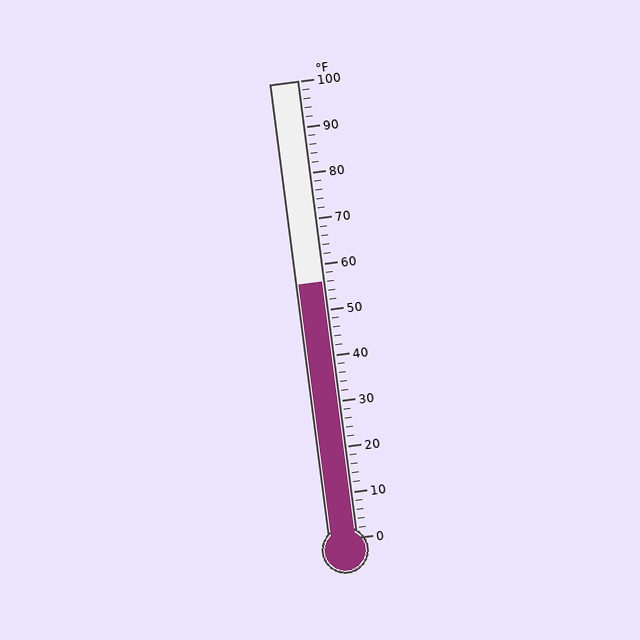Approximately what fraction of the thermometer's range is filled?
The thermometer is filled to approximately 55% of its range.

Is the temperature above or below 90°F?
The temperature is below 90°F.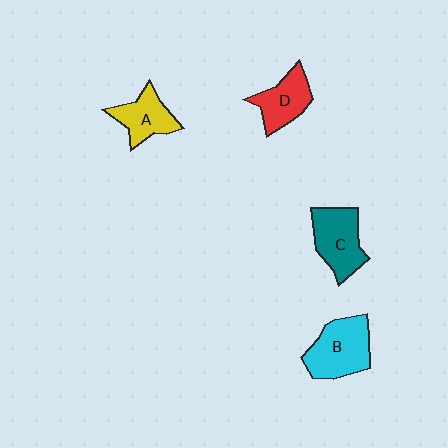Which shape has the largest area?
Shape B (cyan).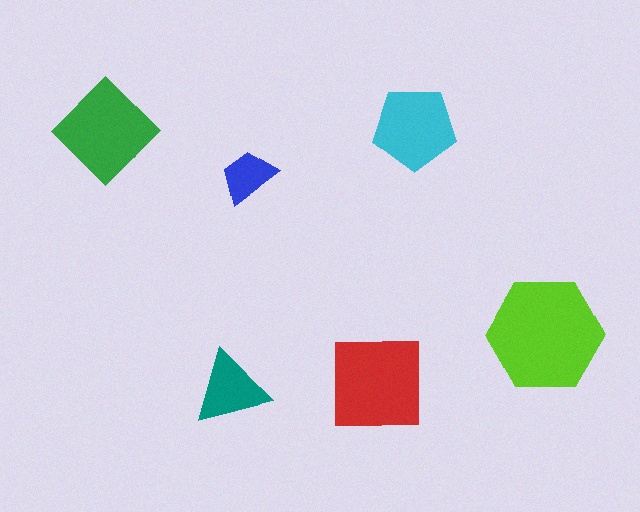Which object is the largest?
The lime hexagon.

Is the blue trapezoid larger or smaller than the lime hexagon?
Smaller.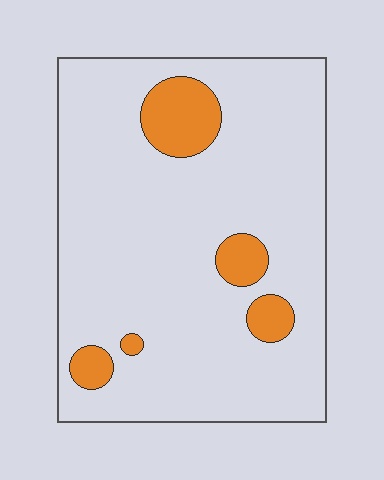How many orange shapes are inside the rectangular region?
5.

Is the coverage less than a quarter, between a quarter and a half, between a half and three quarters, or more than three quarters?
Less than a quarter.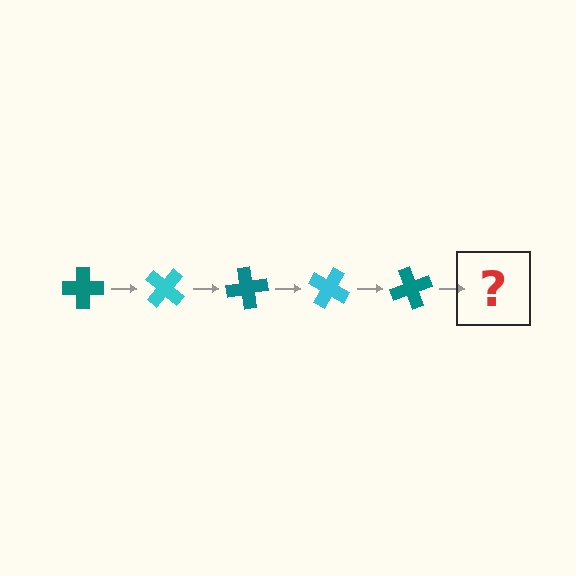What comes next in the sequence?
The next element should be a cyan cross, rotated 200 degrees from the start.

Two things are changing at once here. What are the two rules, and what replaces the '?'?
The two rules are that it rotates 40 degrees each step and the color cycles through teal and cyan. The '?' should be a cyan cross, rotated 200 degrees from the start.